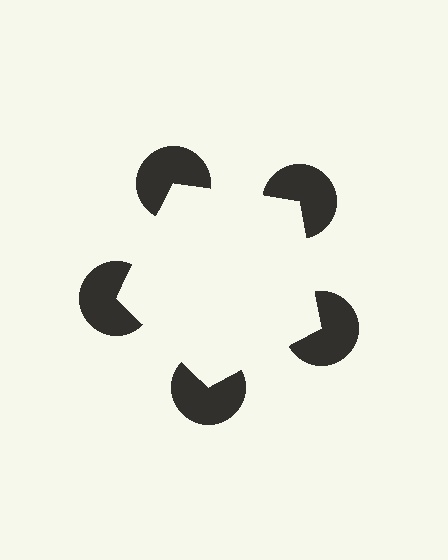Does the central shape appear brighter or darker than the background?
It typically appears slightly brighter than the background, even though no actual brightness change is drawn.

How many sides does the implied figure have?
5 sides.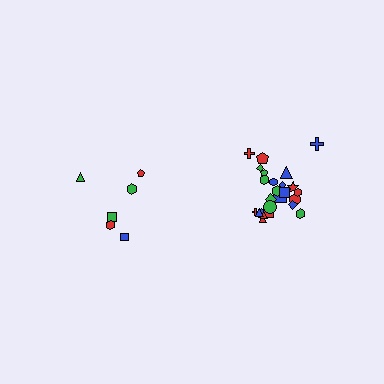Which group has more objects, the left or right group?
The right group.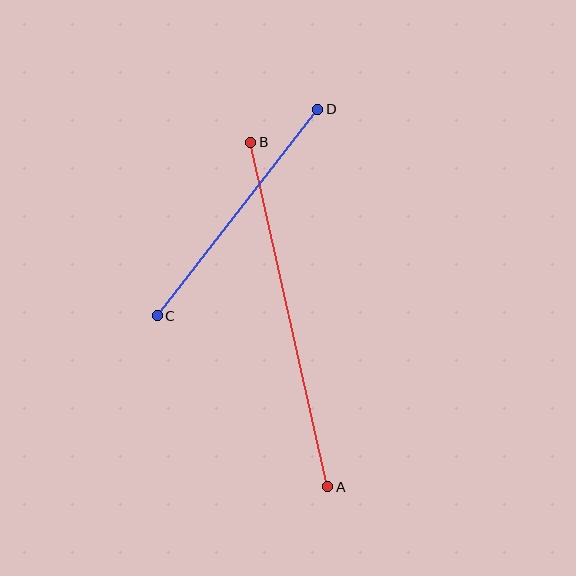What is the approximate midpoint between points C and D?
The midpoint is at approximately (238, 213) pixels.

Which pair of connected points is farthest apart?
Points A and B are farthest apart.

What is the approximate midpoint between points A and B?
The midpoint is at approximately (289, 315) pixels.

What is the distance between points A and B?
The distance is approximately 353 pixels.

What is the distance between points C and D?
The distance is approximately 261 pixels.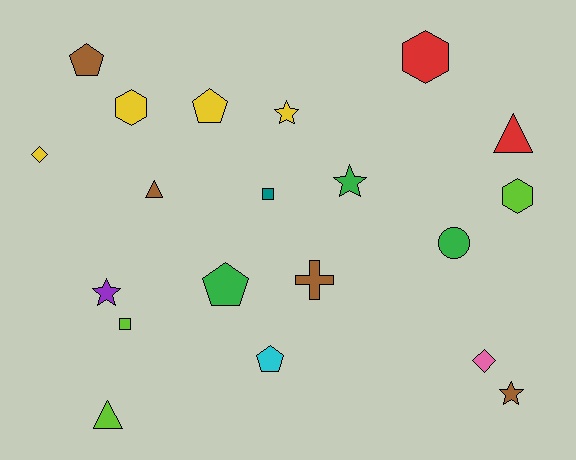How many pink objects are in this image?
There is 1 pink object.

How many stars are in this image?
There are 4 stars.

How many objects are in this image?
There are 20 objects.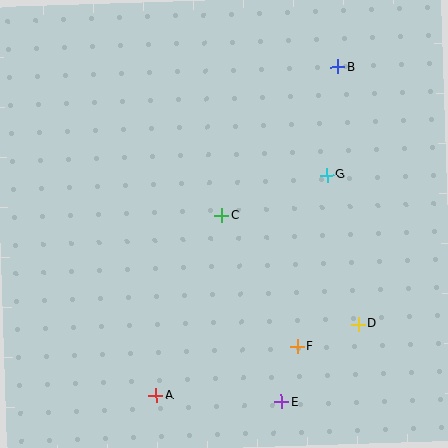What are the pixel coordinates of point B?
Point B is at (338, 67).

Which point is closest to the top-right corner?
Point B is closest to the top-right corner.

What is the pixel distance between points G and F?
The distance between G and F is 174 pixels.